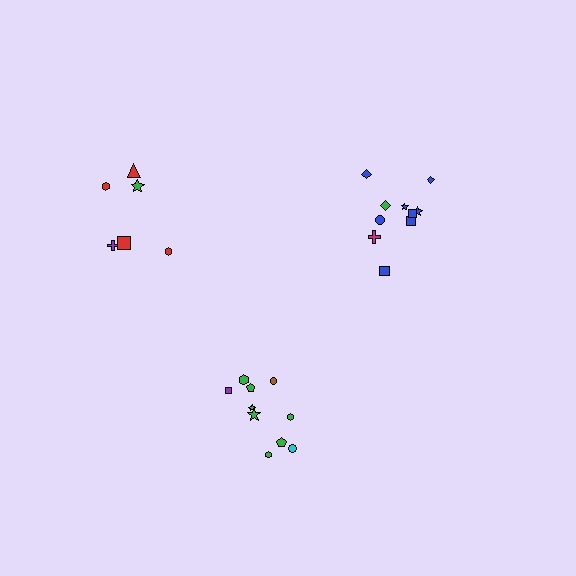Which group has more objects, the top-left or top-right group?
The top-right group.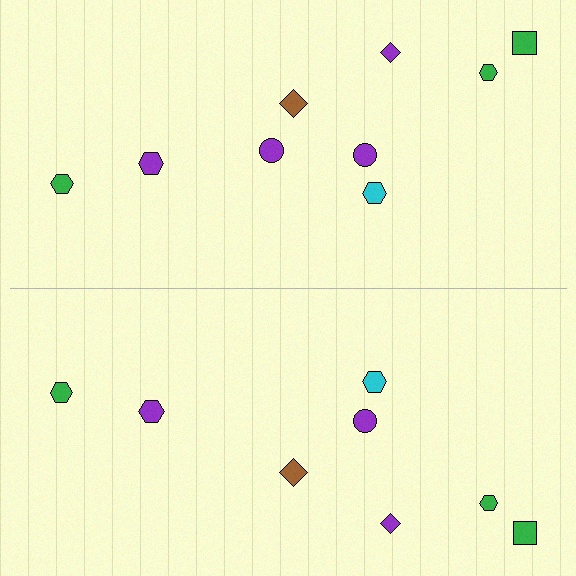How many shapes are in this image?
There are 17 shapes in this image.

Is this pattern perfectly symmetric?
No, the pattern is not perfectly symmetric. A purple circle is missing from the bottom side.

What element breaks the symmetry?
A purple circle is missing from the bottom side.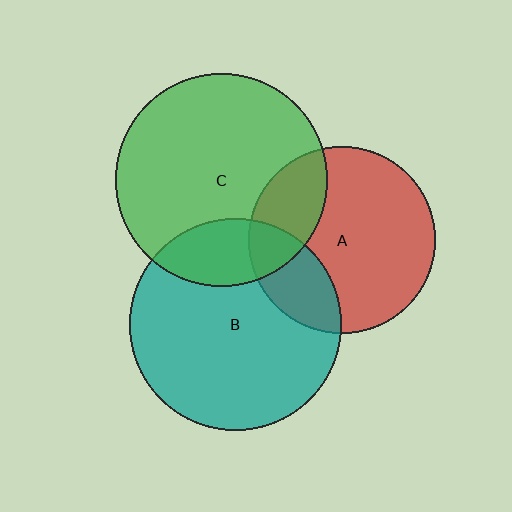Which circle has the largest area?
Circle C (green).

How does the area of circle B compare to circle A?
Approximately 1.3 times.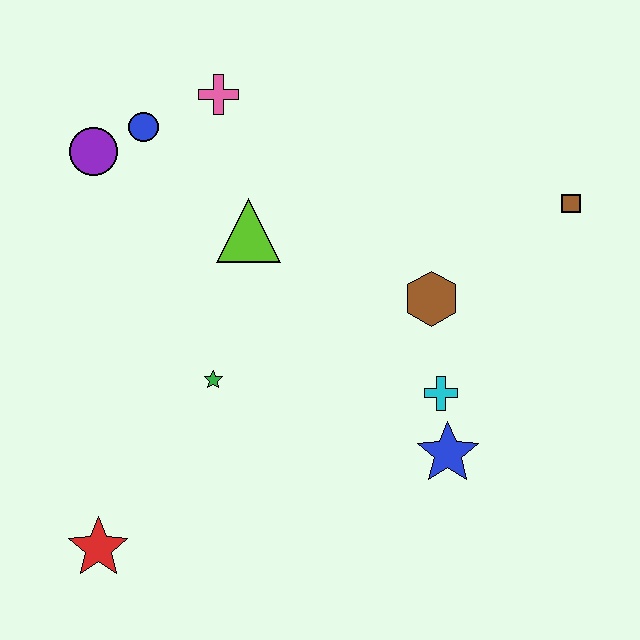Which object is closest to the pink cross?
The blue circle is closest to the pink cross.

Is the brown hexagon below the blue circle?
Yes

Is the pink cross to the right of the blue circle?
Yes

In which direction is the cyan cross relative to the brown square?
The cyan cross is below the brown square.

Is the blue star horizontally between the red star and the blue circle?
No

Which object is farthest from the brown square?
The red star is farthest from the brown square.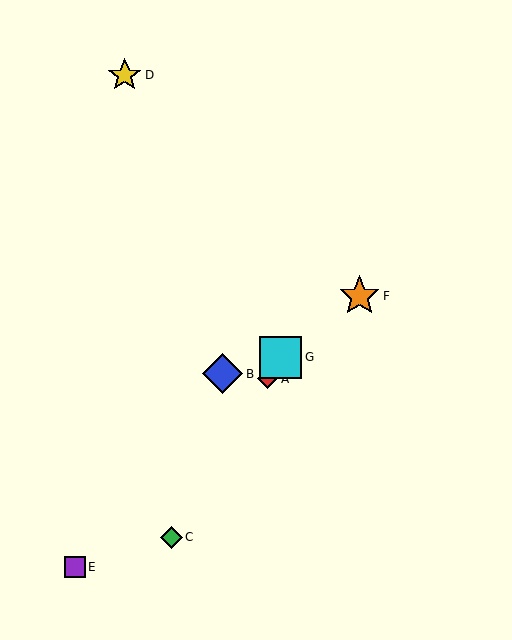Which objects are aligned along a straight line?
Objects A, C, G are aligned along a straight line.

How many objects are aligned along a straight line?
3 objects (A, C, G) are aligned along a straight line.